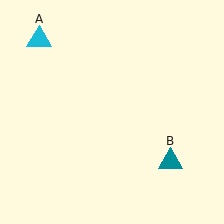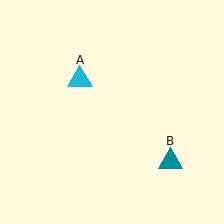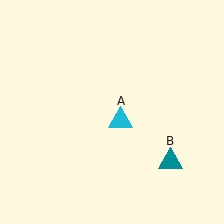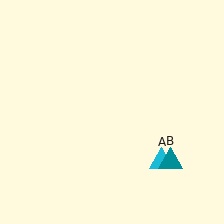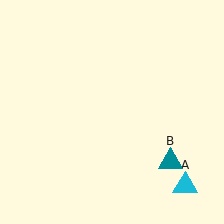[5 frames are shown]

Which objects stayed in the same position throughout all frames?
Teal triangle (object B) remained stationary.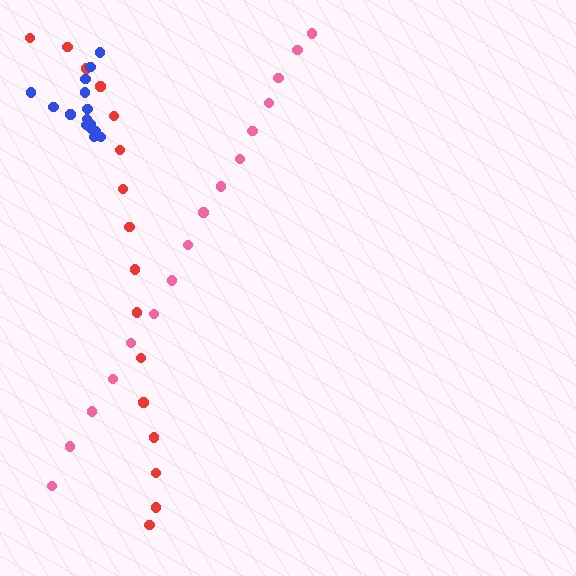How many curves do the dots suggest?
There are 3 distinct paths.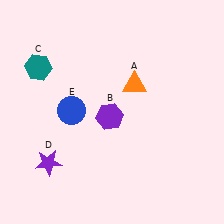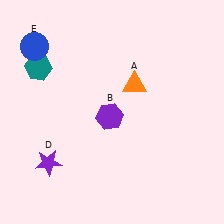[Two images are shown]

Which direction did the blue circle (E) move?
The blue circle (E) moved up.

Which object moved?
The blue circle (E) moved up.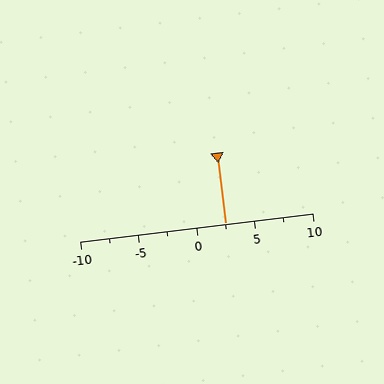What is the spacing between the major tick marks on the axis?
The major ticks are spaced 5 apart.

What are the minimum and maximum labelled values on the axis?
The axis runs from -10 to 10.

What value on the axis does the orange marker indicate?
The marker indicates approximately 2.5.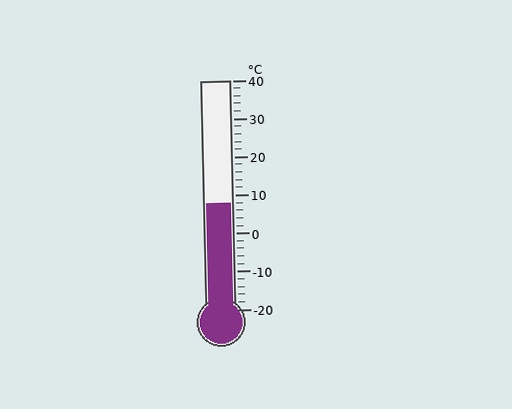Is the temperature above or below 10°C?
The temperature is below 10°C.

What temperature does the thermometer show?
The thermometer shows approximately 8°C.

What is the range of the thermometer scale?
The thermometer scale ranges from -20°C to 40°C.